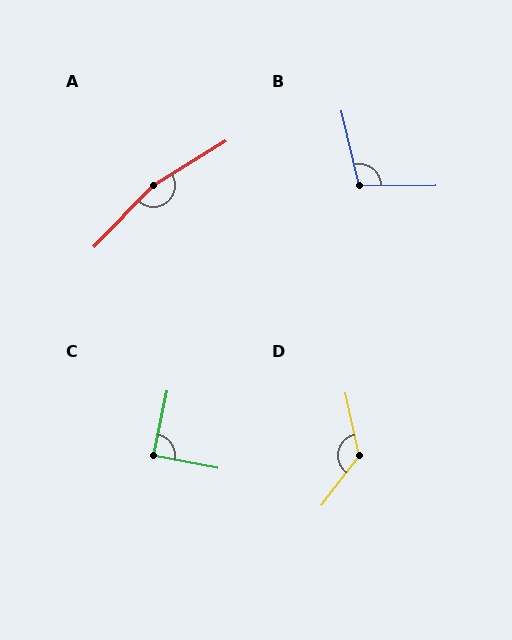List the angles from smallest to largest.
C (89°), B (103°), D (131°), A (165°).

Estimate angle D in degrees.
Approximately 131 degrees.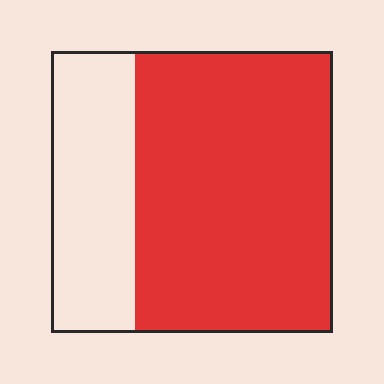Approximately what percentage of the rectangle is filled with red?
Approximately 70%.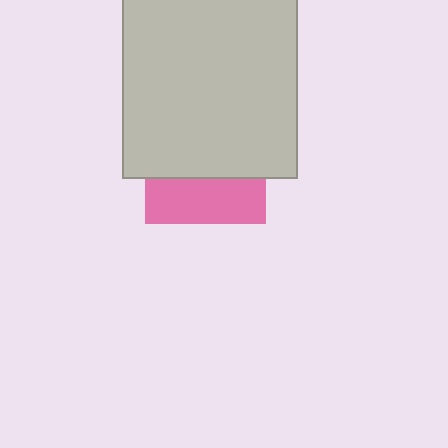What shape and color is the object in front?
The object in front is a light gray rectangle.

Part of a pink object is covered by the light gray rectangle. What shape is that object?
It is a square.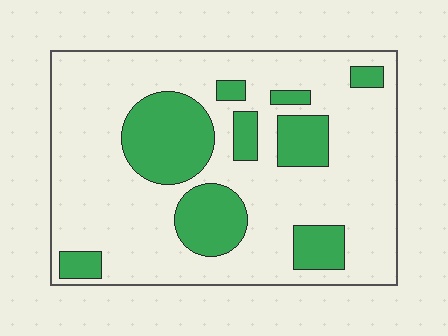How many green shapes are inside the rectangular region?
9.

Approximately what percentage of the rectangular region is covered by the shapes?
Approximately 25%.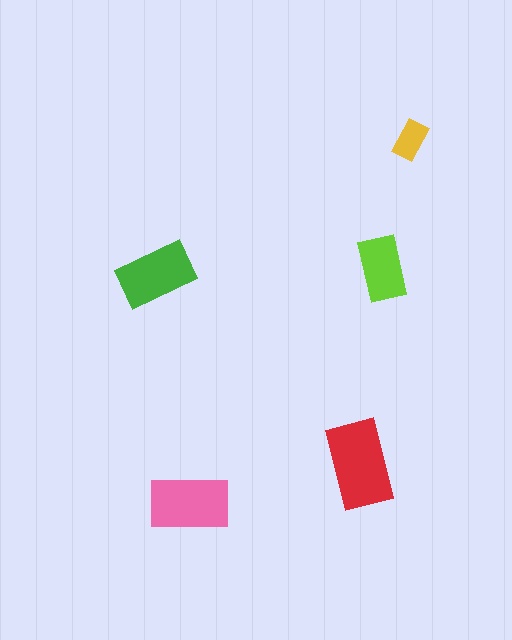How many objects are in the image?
There are 5 objects in the image.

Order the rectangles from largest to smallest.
the red one, the pink one, the green one, the lime one, the yellow one.